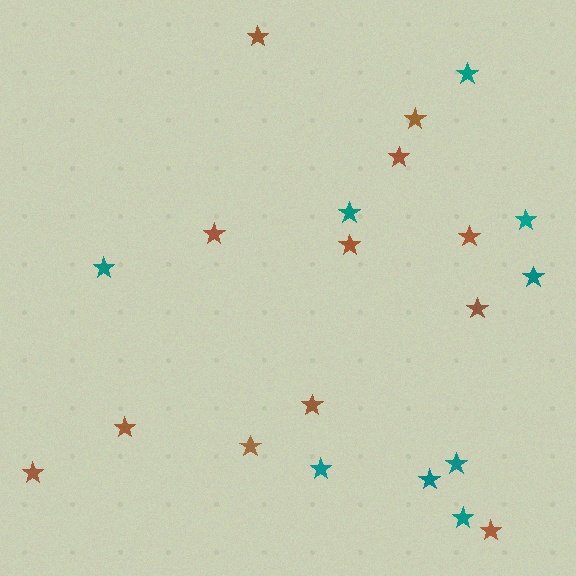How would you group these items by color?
There are 2 groups: one group of teal stars (9) and one group of brown stars (12).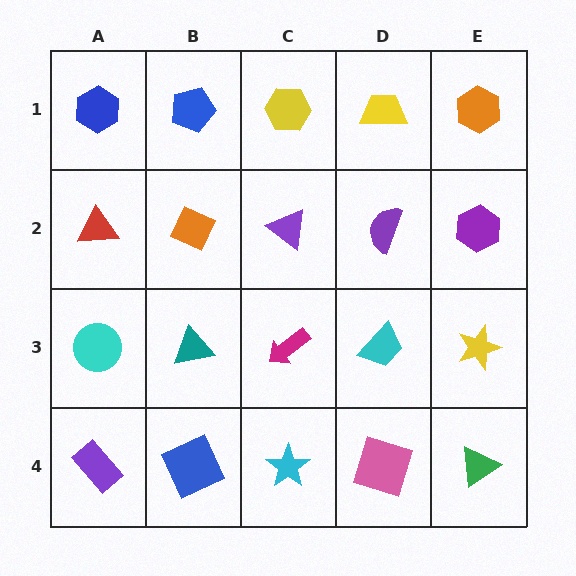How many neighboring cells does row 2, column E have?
3.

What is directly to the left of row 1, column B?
A blue hexagon.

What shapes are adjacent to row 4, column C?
A magenta arrow (row 3, column C), a blue square (row 4, column B), a pink square (row 4, column D).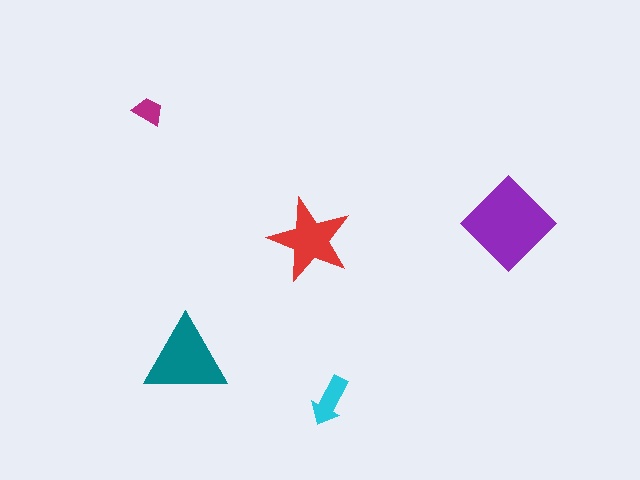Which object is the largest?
The purple diamond.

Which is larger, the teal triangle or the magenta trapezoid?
The teal triangle.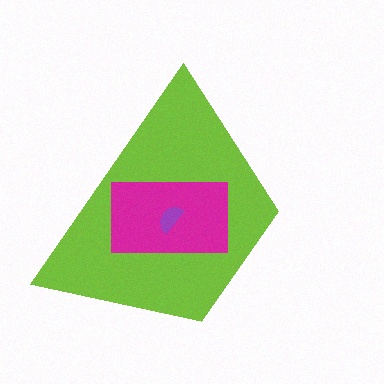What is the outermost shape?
The lime trapezoid.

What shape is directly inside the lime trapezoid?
The magenta rectangle.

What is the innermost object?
The purple semicircle.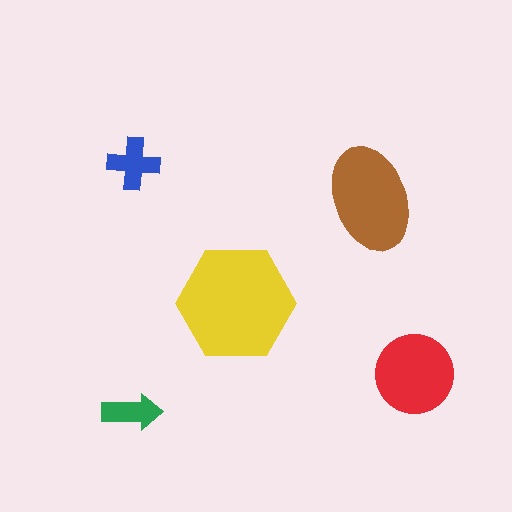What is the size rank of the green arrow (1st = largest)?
5th.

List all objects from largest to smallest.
The yellow hexagon, the brown ellipse, the red circle, the blue cross, the green arrow.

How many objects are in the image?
There are 5 objects in the image.